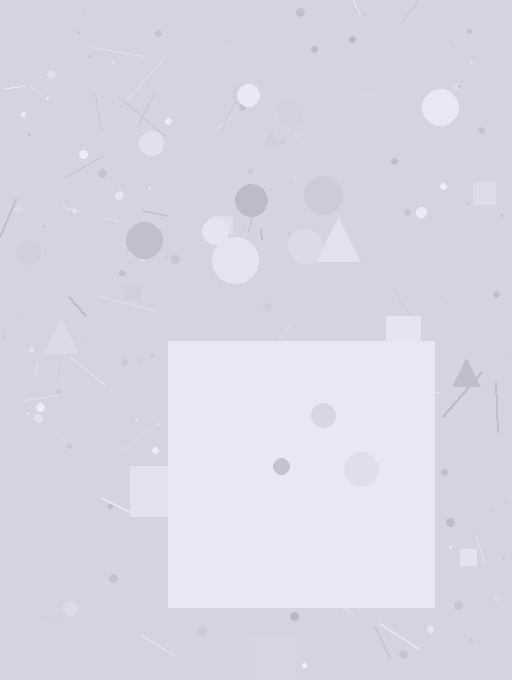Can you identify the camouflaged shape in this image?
The camouflaged shape is a square.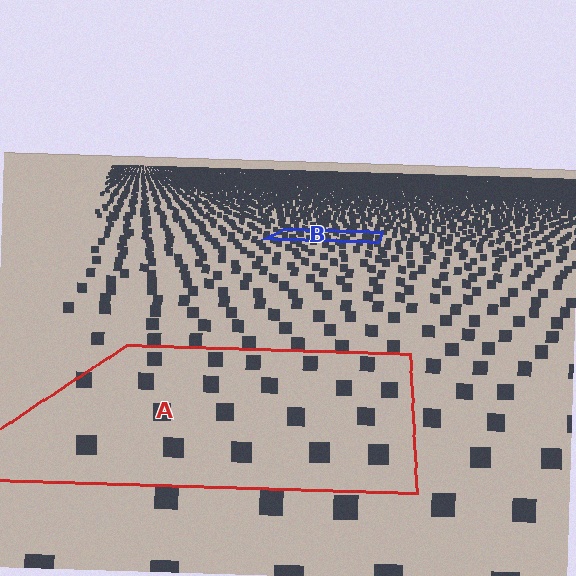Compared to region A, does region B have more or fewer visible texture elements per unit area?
Region B has more texture elements per unit area — they are packed more densely because it is farther away.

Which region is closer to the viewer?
Region A is closer. The texture elements there are larger and more spread out.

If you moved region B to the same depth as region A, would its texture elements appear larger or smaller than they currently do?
They would appear larger. At a closer depth, the same texture elements are projected at a bigger on-screen size.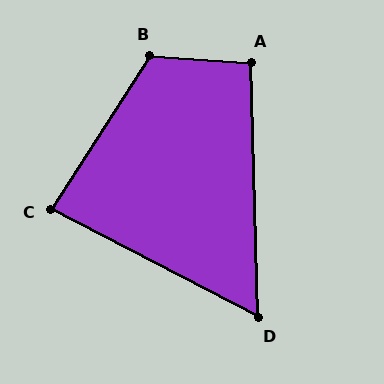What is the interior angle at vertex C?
Approximately 85 degrees (acute).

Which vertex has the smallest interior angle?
D, at approximately 61 degrees.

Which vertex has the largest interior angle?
B, at approximately 119 degrees.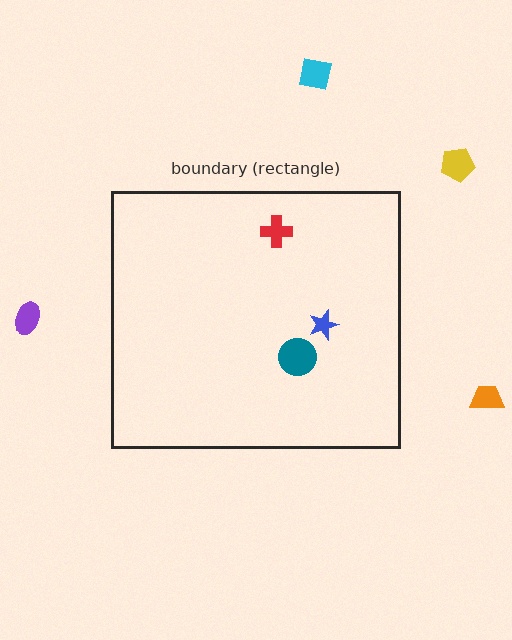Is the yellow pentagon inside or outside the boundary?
Outside.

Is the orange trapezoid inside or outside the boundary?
Outside.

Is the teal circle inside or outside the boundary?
Inside.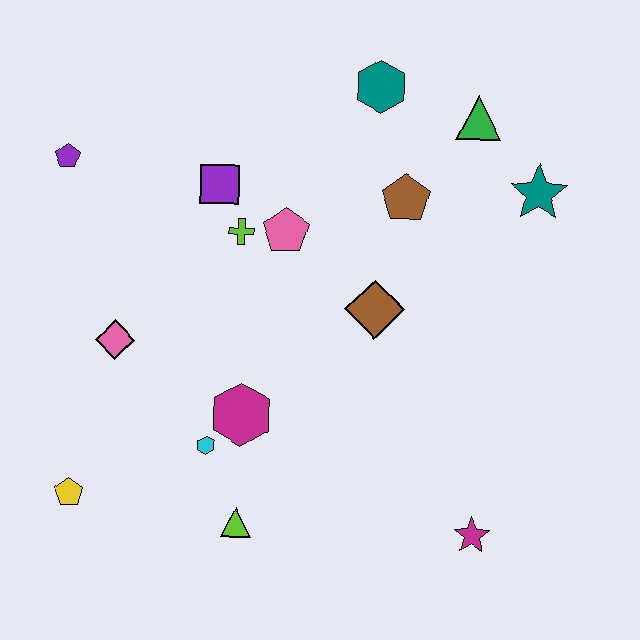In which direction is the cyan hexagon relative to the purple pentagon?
The cyan hexagon is below the purple pentagon.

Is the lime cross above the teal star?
No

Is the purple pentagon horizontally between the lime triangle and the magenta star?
No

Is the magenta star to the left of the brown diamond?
No